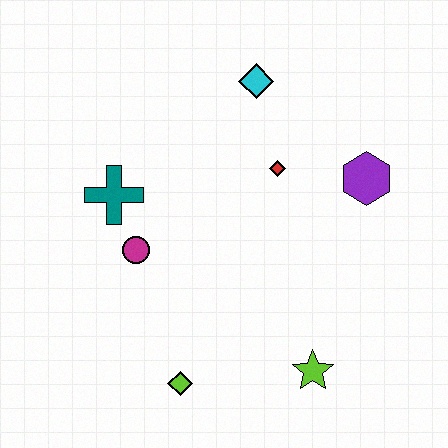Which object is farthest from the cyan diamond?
The lime diamond is farthest from the cyan diamond.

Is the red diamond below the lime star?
No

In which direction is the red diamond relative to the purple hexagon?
The red diamond is to the left of the purple hexagon.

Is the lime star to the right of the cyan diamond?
Yes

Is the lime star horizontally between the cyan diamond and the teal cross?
No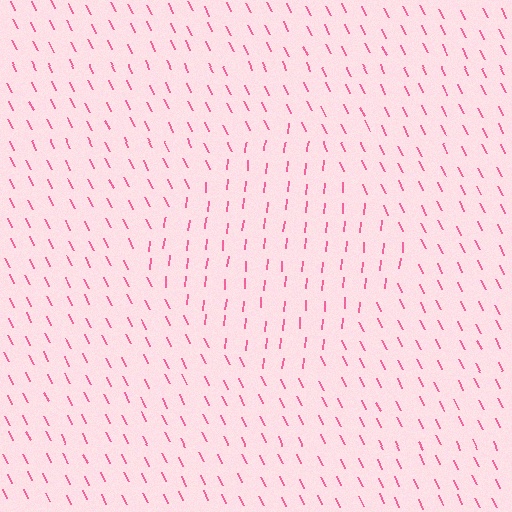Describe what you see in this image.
The image is filled with small pink line segments. A diamond region in the image has lines oriented differently from the surrounding lines, creating a visible texture boundary.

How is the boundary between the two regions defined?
The boundary is defined purely by a change in line orientation (approximately 32 degrees difference). All lines are the same color and thickness.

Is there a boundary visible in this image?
Yes, there is a texture boundary formed by a change in line orientation.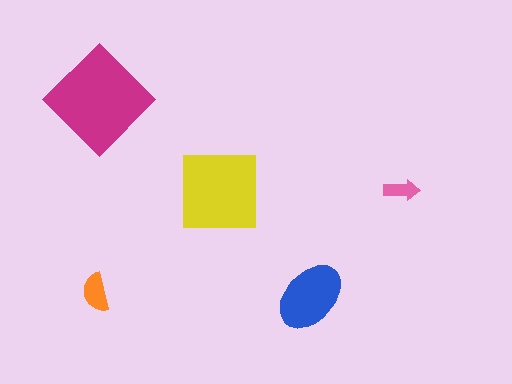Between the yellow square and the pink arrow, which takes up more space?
The yellow square.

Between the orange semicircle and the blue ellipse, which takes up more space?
The blue ellipse.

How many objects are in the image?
There are 5 objects in the image.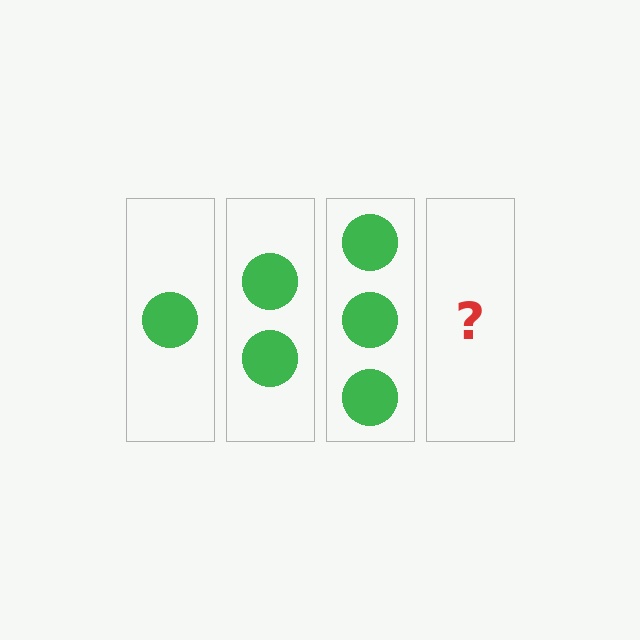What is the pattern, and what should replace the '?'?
The pattern is that each step adds one more circle. The '?' should be 4 circles.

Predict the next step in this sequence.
The next step is 4 circles.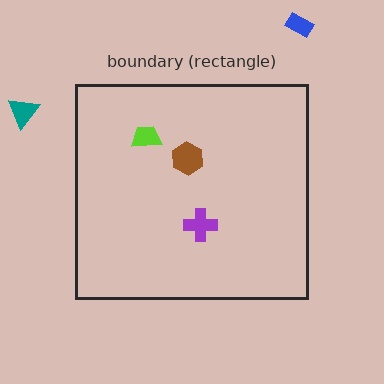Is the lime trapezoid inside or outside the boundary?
Inside.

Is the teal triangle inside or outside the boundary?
Outside.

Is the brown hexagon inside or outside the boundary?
Inside.